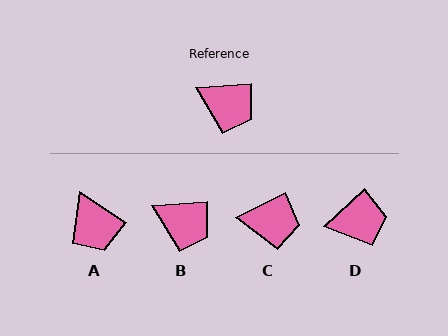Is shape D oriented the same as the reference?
No, it is off by about 38 degrees.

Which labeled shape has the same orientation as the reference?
B.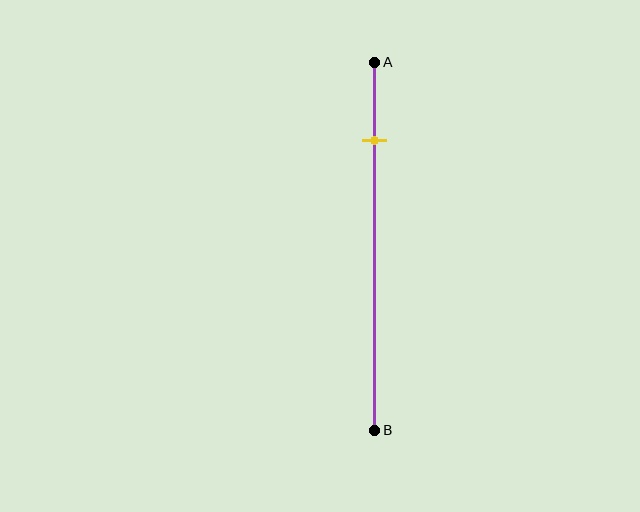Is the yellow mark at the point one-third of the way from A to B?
No, the mark is at about 20% from A, not at the 33% one-third point.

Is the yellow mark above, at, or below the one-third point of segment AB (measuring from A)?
The yellow mark is above the one-third point of segment AB.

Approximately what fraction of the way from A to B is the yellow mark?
The yellow mark is approximately 20% of the way from A to B.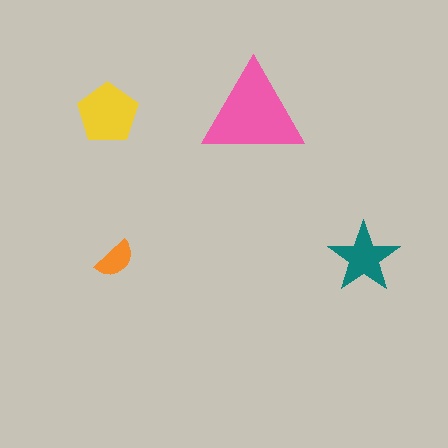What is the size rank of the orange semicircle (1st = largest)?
4th.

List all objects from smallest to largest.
The orange semicircle, the teal star, the yellow pentagon, the pink triangle.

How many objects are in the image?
There are 4 objects in the image.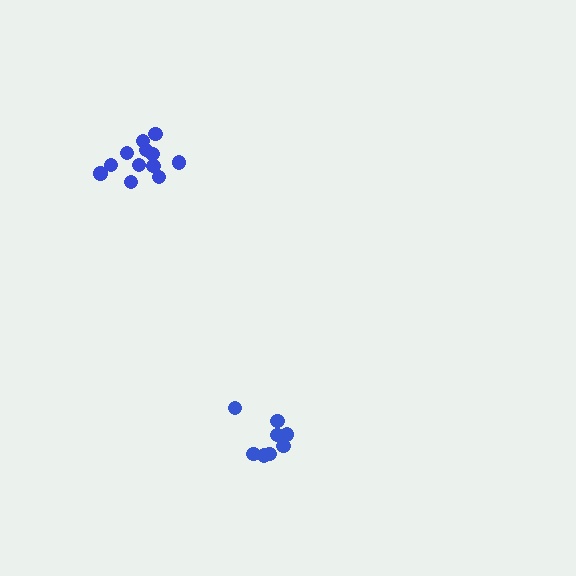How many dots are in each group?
Group 1: 12 dots, Group 2: 8 dots (20 total).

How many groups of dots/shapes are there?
There are 2 groups.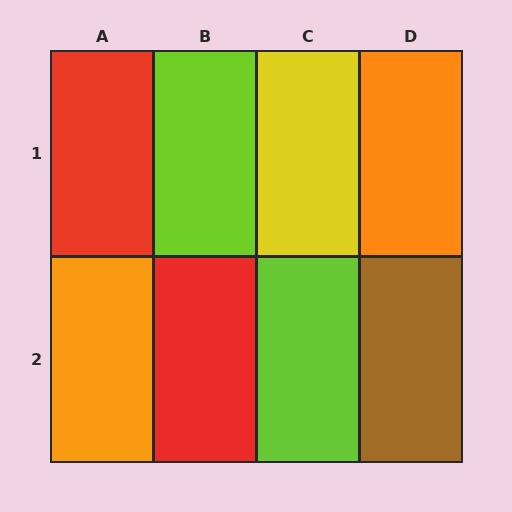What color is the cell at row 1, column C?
Yellow.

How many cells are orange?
2 cells are orange.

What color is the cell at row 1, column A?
Red.